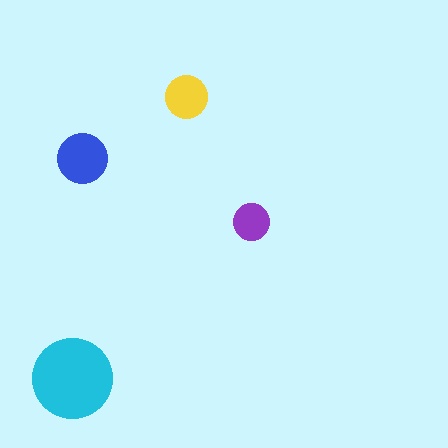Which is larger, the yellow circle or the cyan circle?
The cyan one.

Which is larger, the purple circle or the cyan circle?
The cyan one.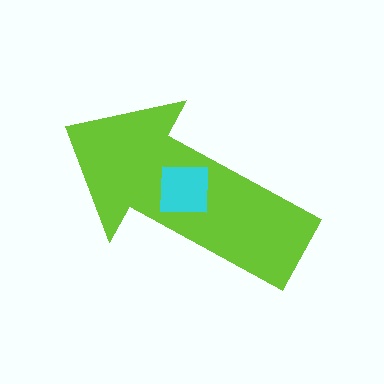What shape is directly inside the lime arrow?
The cyan square.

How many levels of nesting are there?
2.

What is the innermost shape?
The cyan square.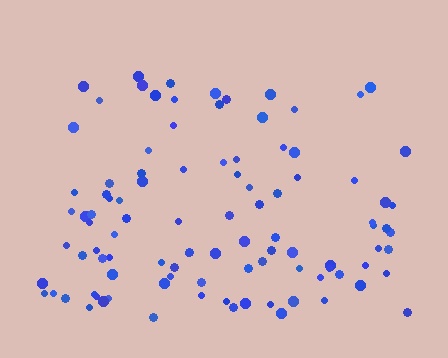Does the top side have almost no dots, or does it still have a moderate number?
Still a moderate number, just noticeably fewer than the bottom.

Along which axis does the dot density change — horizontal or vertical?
Vertical.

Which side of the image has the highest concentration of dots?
The bottom.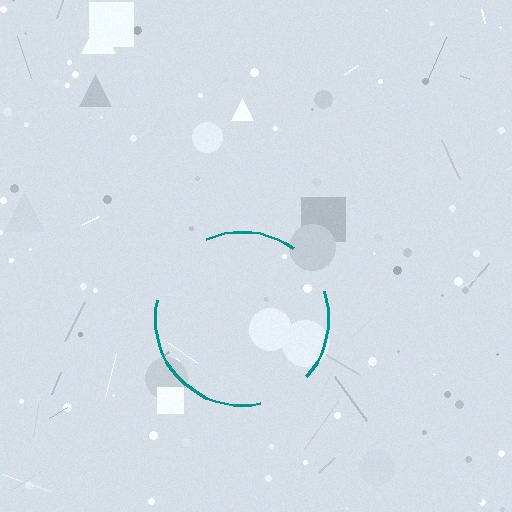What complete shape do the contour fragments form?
The contour fragments form a circle.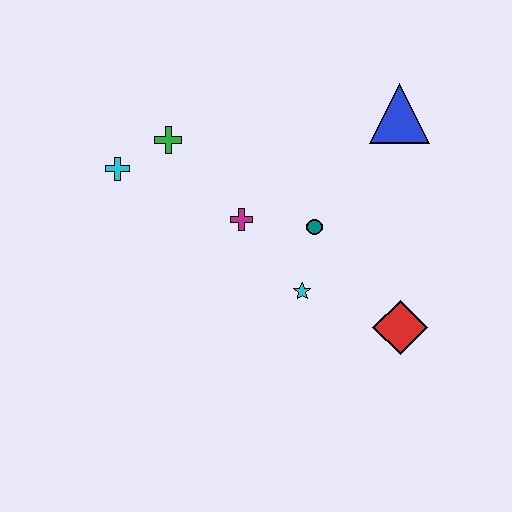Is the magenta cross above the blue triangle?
No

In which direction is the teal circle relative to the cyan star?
The teal circle is above the cyan star.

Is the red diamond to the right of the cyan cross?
Yes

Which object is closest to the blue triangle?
The teal circle is closest to the blue triangle.